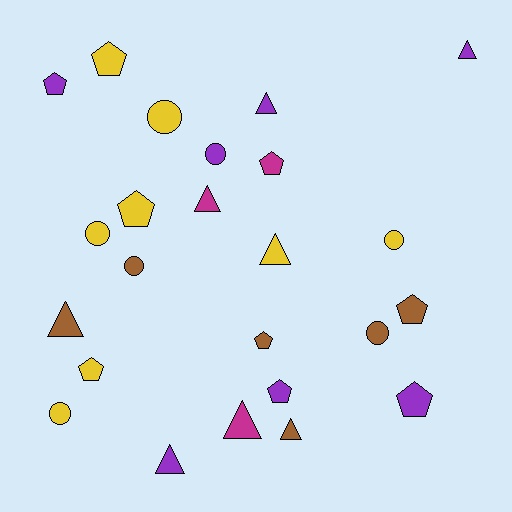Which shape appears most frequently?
Pentagon, with 9 objects.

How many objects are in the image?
There are 24 objects.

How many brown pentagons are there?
There are 2 brown pentagons.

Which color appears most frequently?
Yellow, with 8 objects.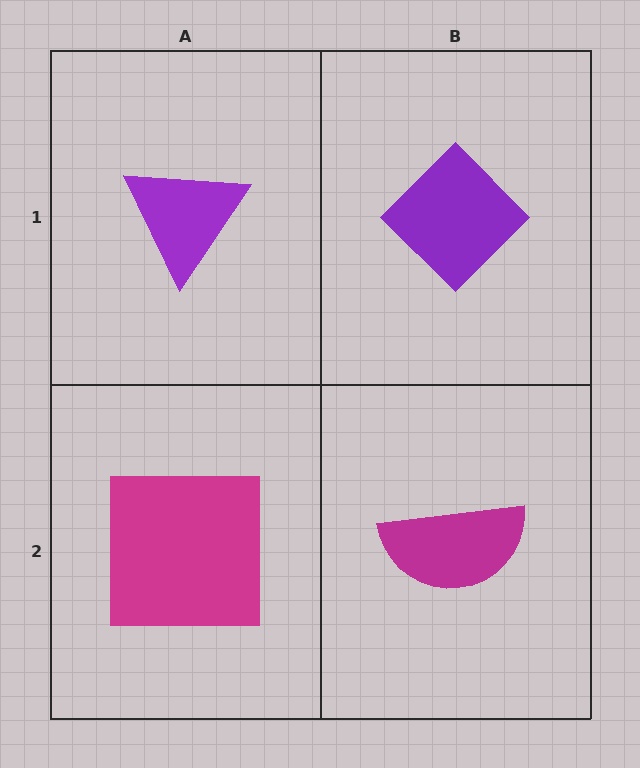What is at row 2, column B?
A magenta semicircle.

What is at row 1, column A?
A purple triangle.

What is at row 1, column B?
A purple diamond.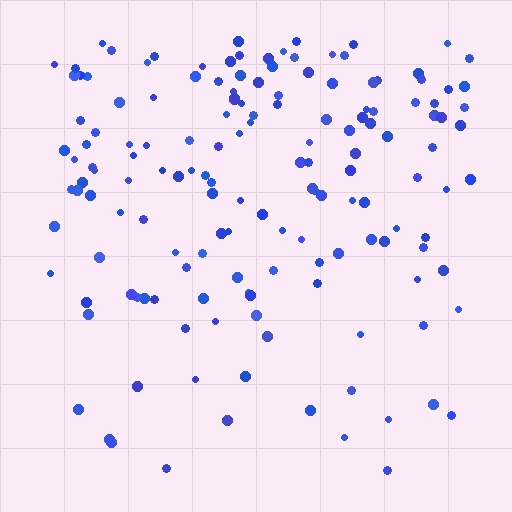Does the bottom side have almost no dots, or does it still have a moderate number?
Still a moderate number, just noticeably fewer than the top.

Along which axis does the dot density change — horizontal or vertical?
Vertical.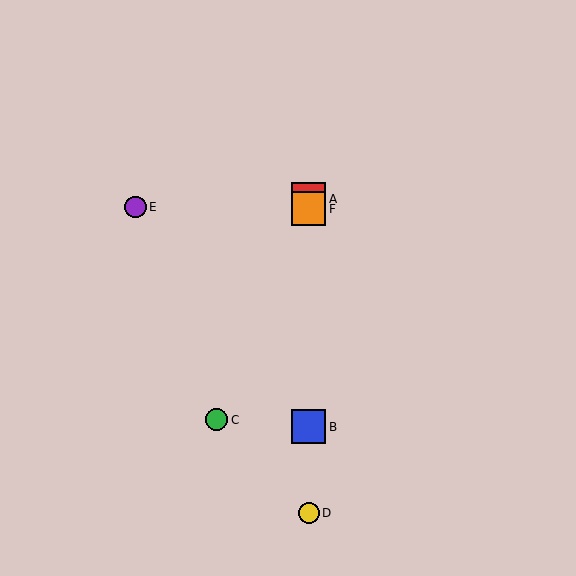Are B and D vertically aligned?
Yes, both are at x≈309.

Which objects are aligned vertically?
Objects A, B, D, F are aligned vertically.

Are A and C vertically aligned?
No, A is at x≈309 and C is at x≈217.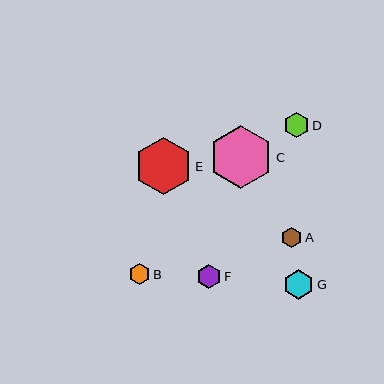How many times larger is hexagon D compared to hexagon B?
Hexagon D is approximately 1.2 times the size of hexagon B.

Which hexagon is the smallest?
Hexagon B is the smallest with a size of approximately 21 pixels.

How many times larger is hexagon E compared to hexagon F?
Hexagon E is approximately 2.4 times the size of hexagon F.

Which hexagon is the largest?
Hexagon C is the largest with a size of approximately 63 pixels.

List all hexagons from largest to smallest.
From largest to smallest: C, E, G, D, F, A, B.